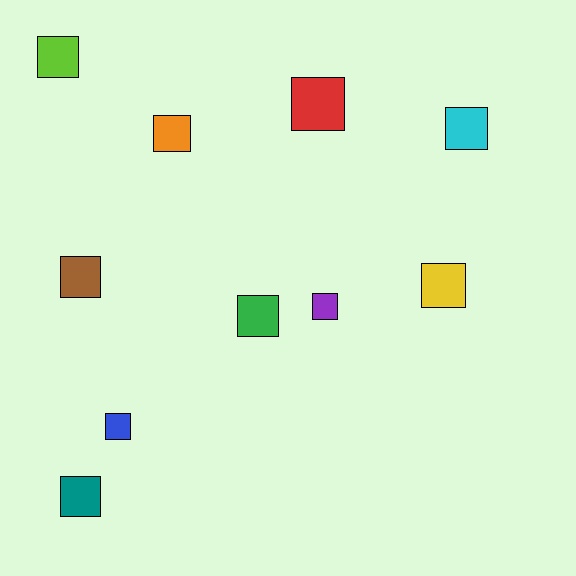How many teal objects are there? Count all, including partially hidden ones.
There is 1 teal object.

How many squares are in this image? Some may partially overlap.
There are 10 squares.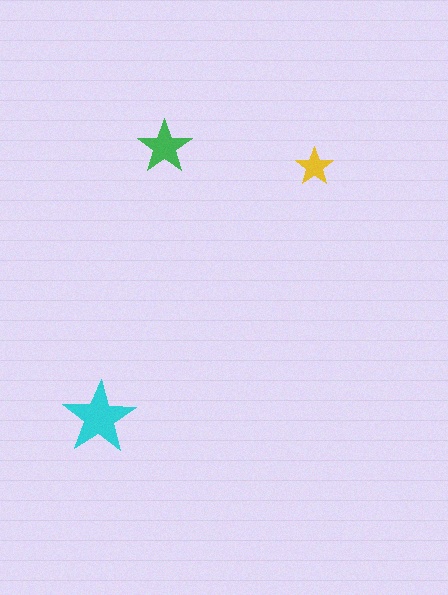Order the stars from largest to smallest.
the cyan one, the green one, the yellow one.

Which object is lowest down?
The cyan star is bottommost.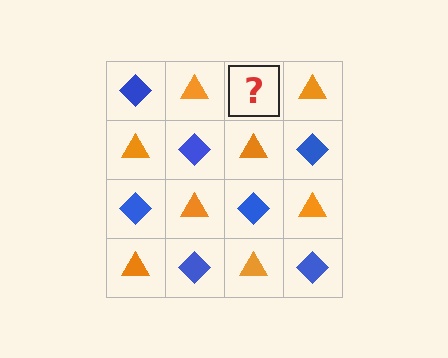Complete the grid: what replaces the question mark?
The question mark should be replaced with a blue diamond.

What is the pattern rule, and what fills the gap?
The rule is that it alternates blue diamond and orange triangle in a checkerboard pattern. The gap should be filled with a blue diamond.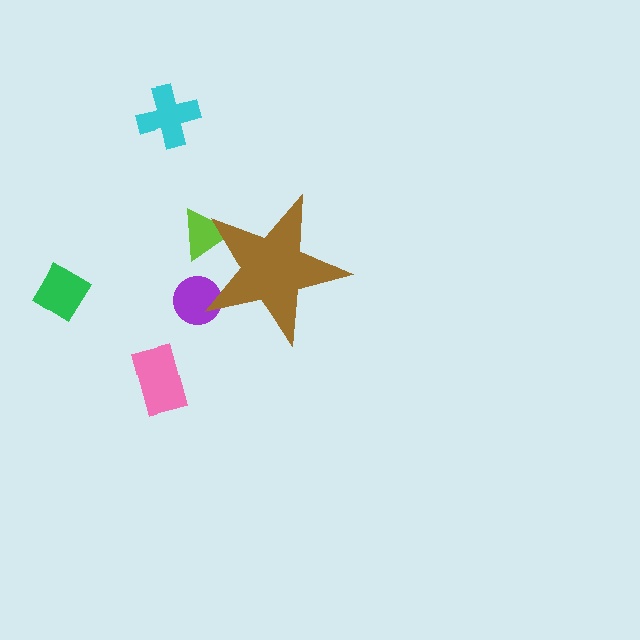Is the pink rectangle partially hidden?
No, the pink rectangle is fully visible.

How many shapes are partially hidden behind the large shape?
2 shapes are partially hidden.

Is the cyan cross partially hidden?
No, the cyan cross is fully visible.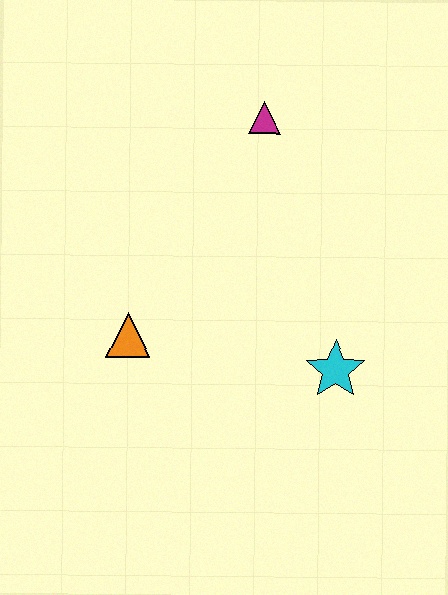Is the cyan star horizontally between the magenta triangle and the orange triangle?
No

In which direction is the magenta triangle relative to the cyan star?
The magenta triangle is above the cyan star.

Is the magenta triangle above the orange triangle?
Yes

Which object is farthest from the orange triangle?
The magenta triangle is farthest from the orange triangle.